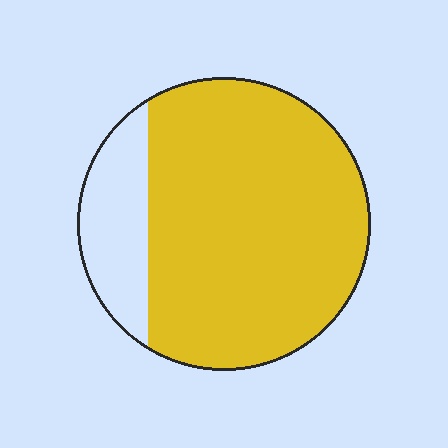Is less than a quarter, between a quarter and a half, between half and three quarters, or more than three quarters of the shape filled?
More than three quarters.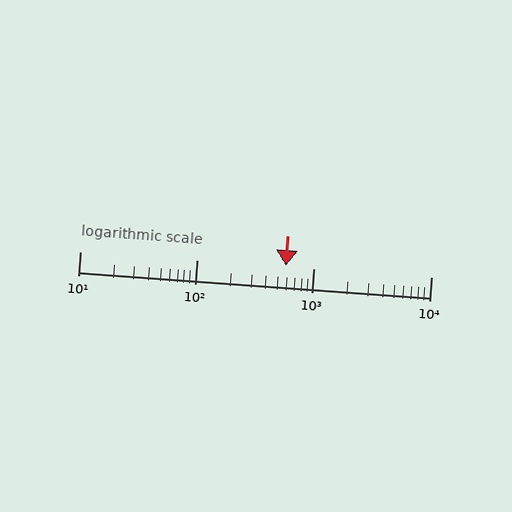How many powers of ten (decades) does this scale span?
The scale spans 3 decades, from 10 to 10000.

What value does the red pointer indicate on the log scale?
The pointer indicates approximately 580.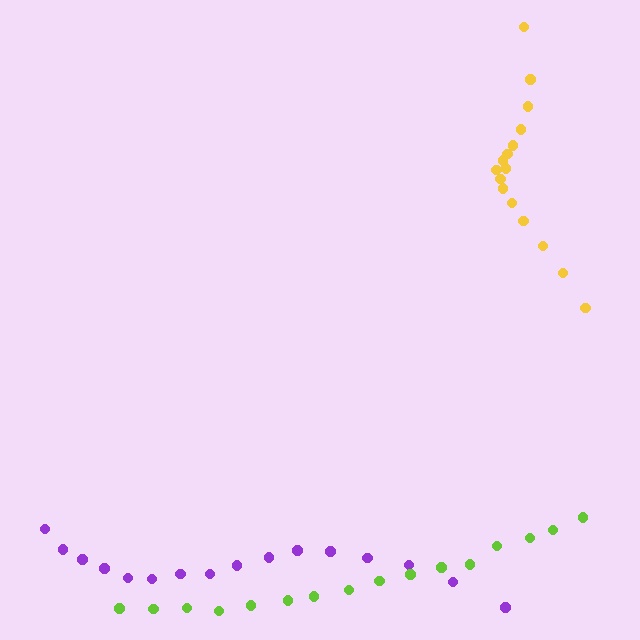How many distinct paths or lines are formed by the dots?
There are 3 distinct paths.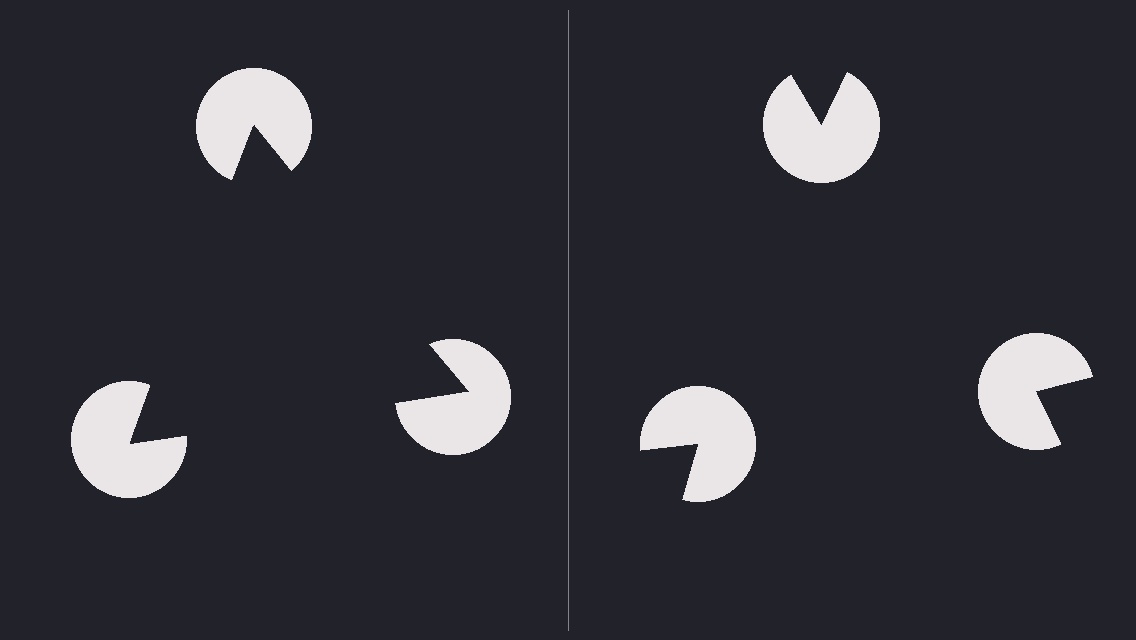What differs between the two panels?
The pac-man discs are positioned identically on both sides; only the wedge orientations differ. On the left they align to a triangle; on the right they are misaligned.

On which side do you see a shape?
An illusory triangle appears on the left side. On the right side the wedge cuts are rotated, so no coherent shape forms.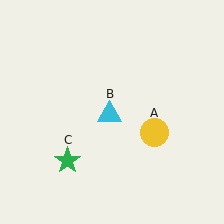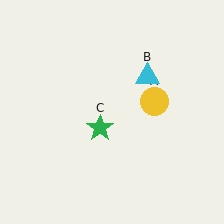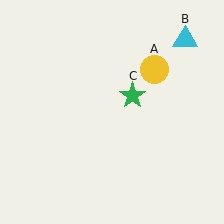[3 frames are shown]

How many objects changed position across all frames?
3 objects changed position: yellow circle (object A), cyan triangle (object B), green star (object C).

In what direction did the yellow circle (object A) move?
The yellow circle (object A) moved up.